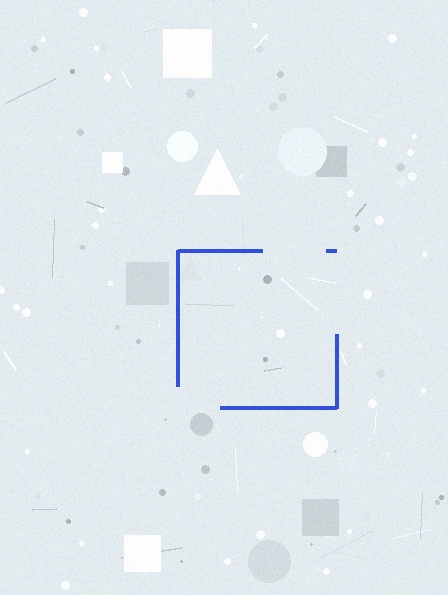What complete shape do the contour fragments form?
The contour fragments form a square.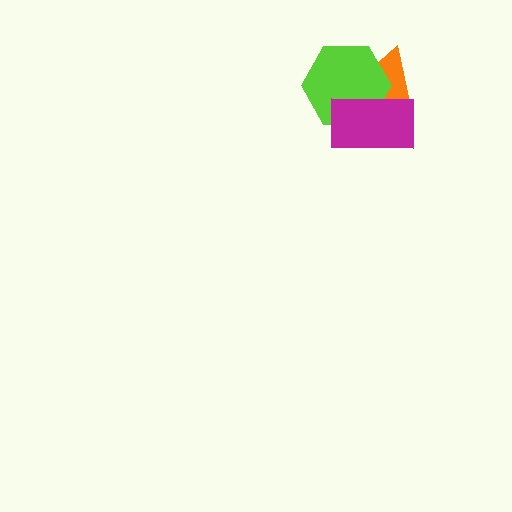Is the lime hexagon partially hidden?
Yes, it is partially covered by another shape.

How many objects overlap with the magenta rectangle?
2 objects overlap with the magenta rectangle.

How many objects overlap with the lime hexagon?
2 objects overlap with the lime hexagon.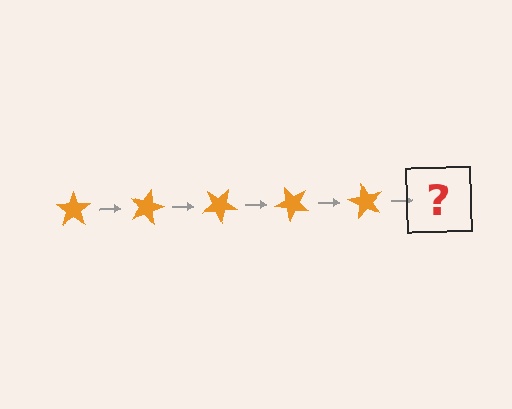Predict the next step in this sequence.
The next step is an orange star rotated 75 degrees.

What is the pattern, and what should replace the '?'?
The pattern is that the star rotates 15 degrees each step. The '?' should be an orange star rotated 75 degrees.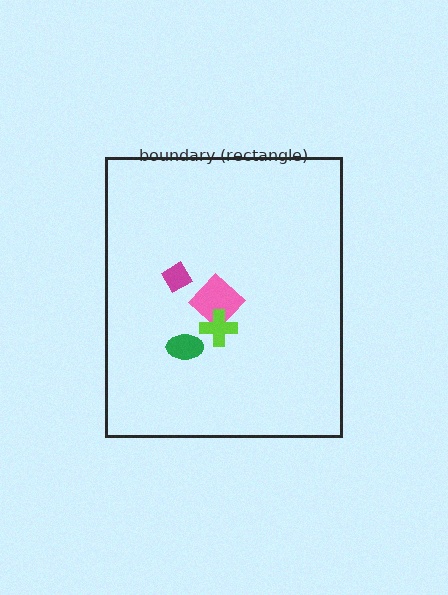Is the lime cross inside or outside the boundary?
Inside.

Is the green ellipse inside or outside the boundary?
Inside.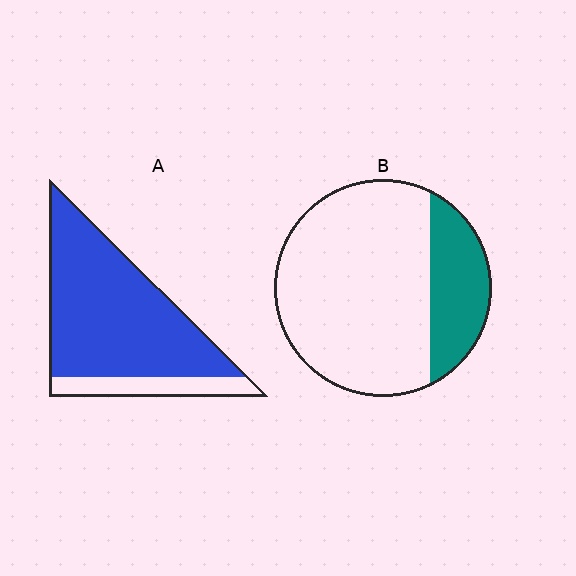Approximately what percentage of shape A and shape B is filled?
A is approximately 85% and B is approximately 25%.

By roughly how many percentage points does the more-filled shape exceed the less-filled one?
By roughly 60 percentage points (A over B).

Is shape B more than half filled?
No.